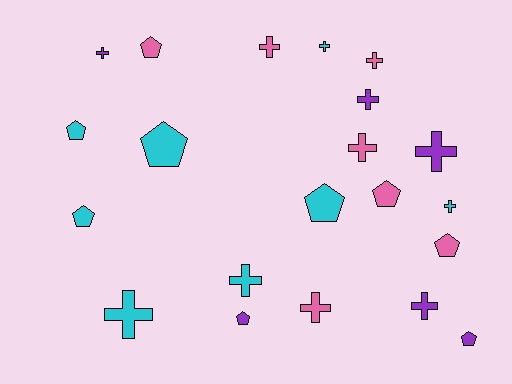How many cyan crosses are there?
There are 4 cyan crosses.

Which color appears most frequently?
Cyan, with 8 objects.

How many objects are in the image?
There are 21 objects.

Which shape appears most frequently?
Cross, with 12 objects.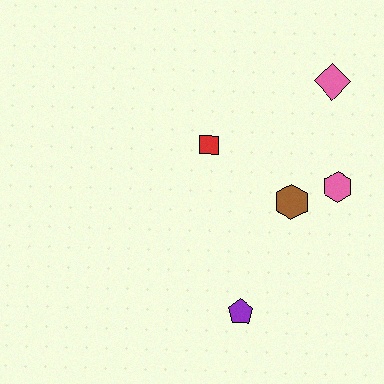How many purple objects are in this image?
There is 1 purple object.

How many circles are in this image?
There are no circles.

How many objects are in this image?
There are 5 objects.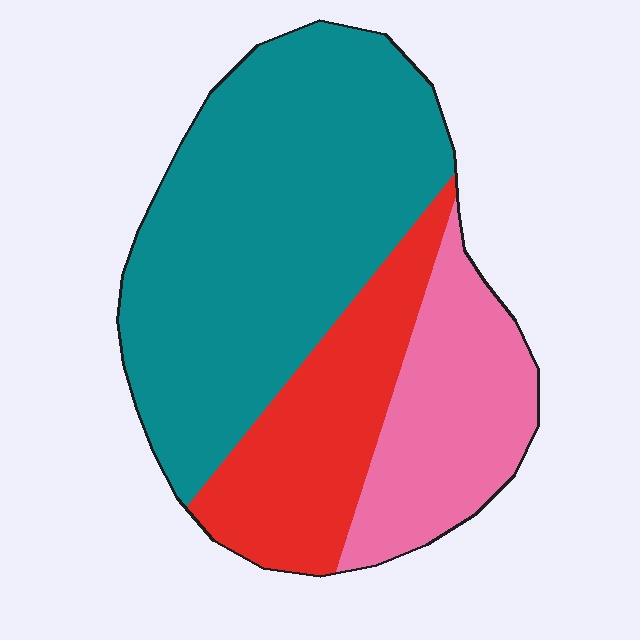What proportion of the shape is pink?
Pink covers around 20% of the shape.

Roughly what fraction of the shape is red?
Red takes up about one quarter (1/4) of the shape.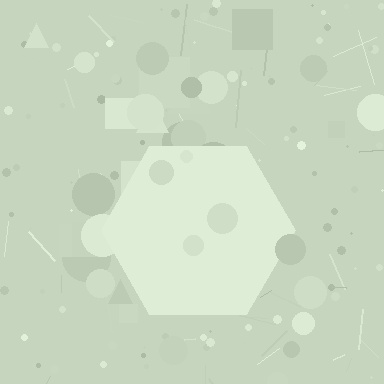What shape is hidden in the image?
A hexagon is hidden in the image.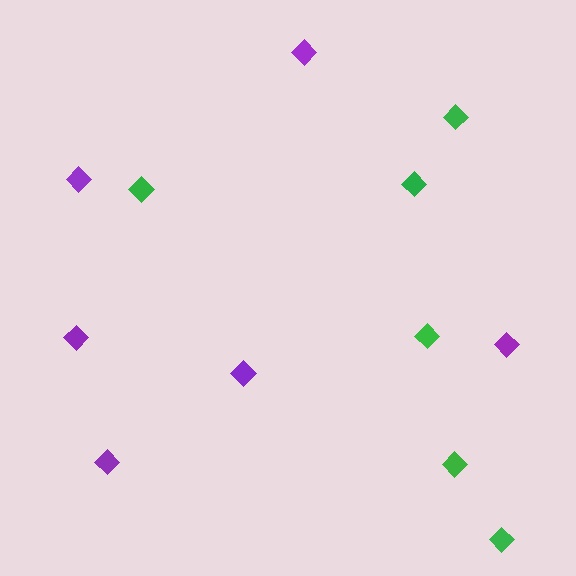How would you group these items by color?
There are 2 groups: one group of green diamonds (6) and one group of purple diamonds (6).